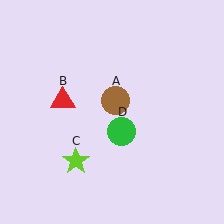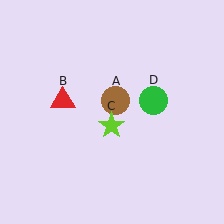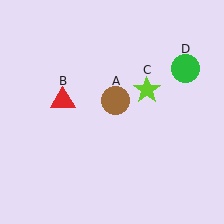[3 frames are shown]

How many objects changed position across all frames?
2 objects changed position: lime star (object C), green circle (object D).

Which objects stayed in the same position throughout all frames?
Brown circle (object A) and red triangle (object B) remained stationary.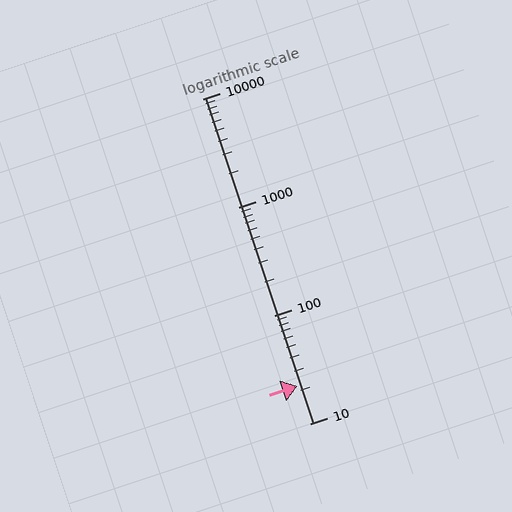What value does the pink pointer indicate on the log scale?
The pointer indicates approximately 22.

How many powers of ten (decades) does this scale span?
The scale spans 3 decades, from 10 to 10000.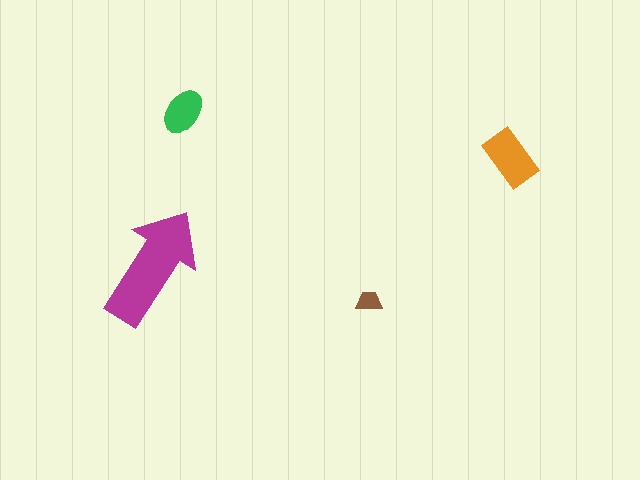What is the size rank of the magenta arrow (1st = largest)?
1st.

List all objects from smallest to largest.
The brown trapezoid, the green ellipse, the orange rectangle, the magenta arrow.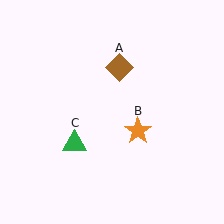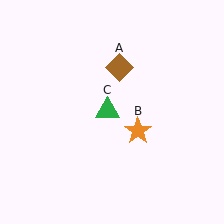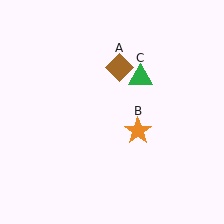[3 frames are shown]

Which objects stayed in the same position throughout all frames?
Brown diamond (object A) and orange star (object B) remained stationary.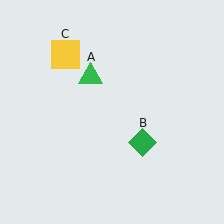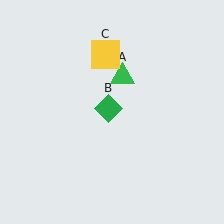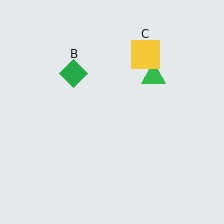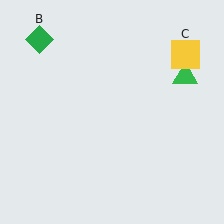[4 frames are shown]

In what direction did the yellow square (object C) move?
The yellow square (object C) moved right.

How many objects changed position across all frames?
3 objects changed position: green triangle (object A), green diamond (object B), yellow square (object C).